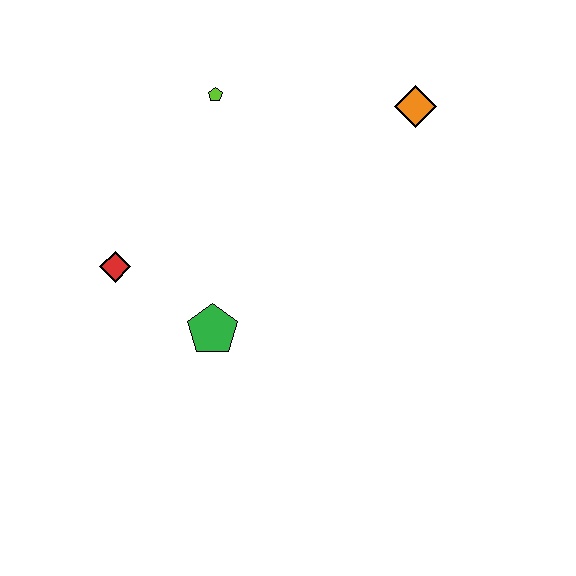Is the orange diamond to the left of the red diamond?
No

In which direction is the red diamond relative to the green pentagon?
The red diamond is to the left of the green pentagon.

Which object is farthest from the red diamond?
The orange diamond is farthest from the red diamond.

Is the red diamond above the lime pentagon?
No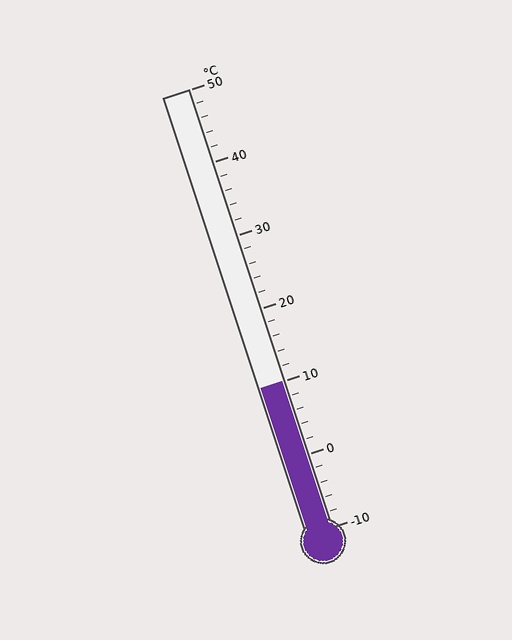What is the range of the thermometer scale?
The thermometer scale ranges from -10°C to 50°C.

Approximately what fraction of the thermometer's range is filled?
The thermometer is filled to approximately 35% of its range.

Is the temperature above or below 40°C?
The temperature is below 40°C.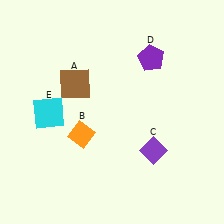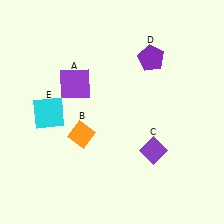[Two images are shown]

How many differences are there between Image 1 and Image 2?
There is 1 difference between the two images.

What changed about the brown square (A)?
In Image 1, A is brown. In Image 2, it changed to purple.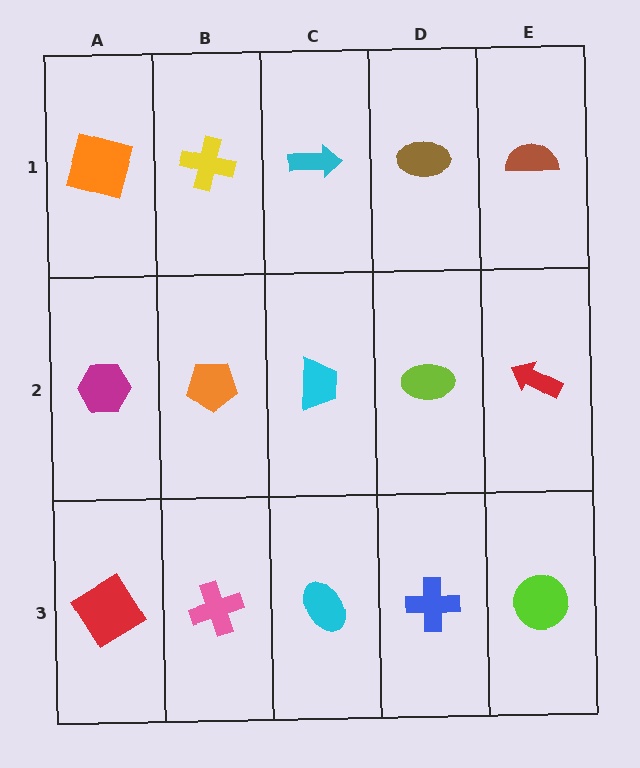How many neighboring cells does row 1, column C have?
3.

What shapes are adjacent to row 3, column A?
A magenta hexagon (row 2, column A), a pink cross (row 3, column B).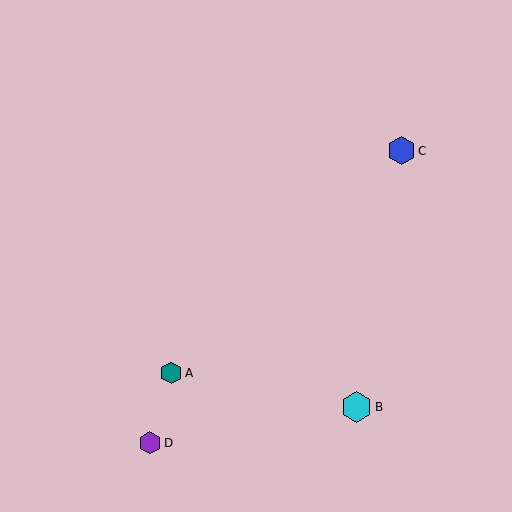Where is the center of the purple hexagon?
The center of the purple hexagon is at (150, 443).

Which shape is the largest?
The cyan hexagon (labeled B) is the largest.